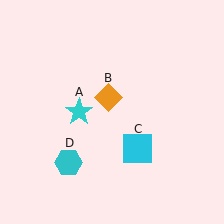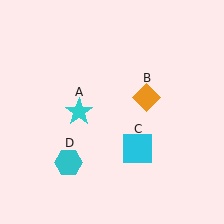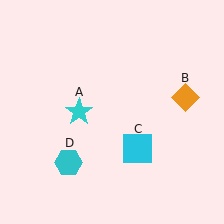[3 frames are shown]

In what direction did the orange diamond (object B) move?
The orange diamond (object B) moved right.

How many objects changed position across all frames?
1 object changed position: orange diamond (object B).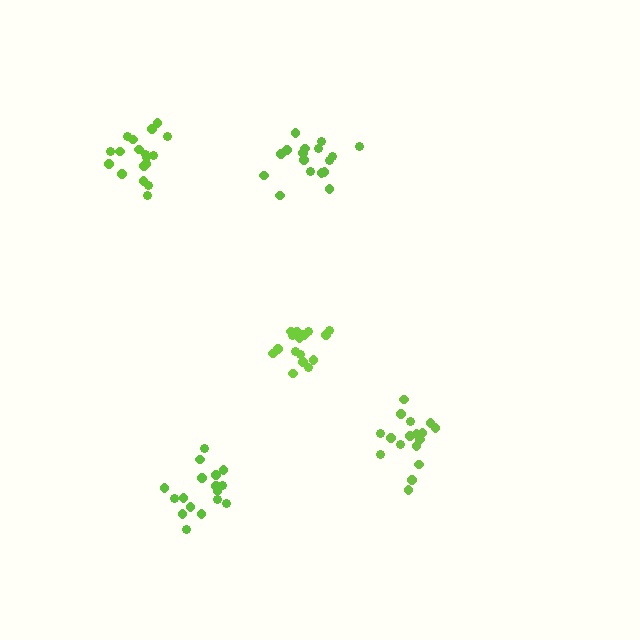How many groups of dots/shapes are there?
There are 5 groups.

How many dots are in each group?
Group 1: 17 dots, Group 2: 18 dots, Group 3: 16 dots, Group 4: 17 dots, Group 5: 17 dots (85 total).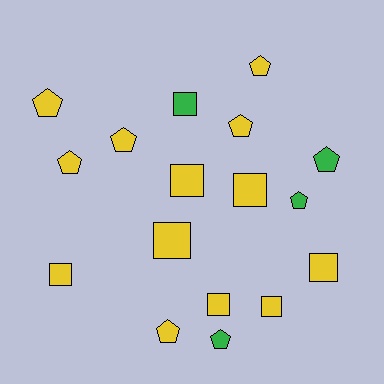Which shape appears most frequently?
Pentagon, with 9 objects.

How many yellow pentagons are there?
There are 6 yellow pentagons.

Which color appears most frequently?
Yellow, with 13 objects.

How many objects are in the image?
There are 17 objects.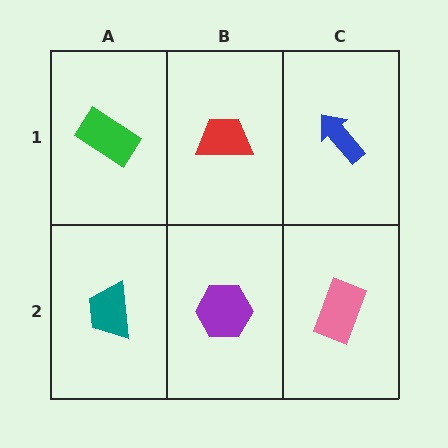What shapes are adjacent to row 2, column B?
A red trapezoid (row 1, column B), a teal trapezoid (row 2, column A), a pink rectangle (row 2, column C).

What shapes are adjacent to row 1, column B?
A purple hexagon (row 2, column B), a green rectangle (row 1, column A), a blue arrow (row 1, column C).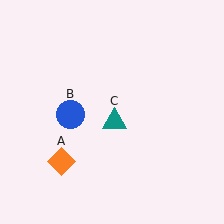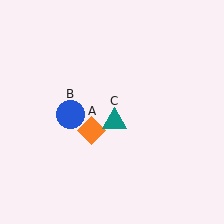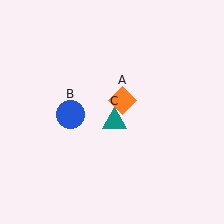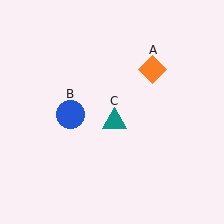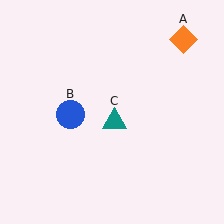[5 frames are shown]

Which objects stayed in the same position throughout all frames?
Blue circle (object B) and teal triangle (object C) remained stationary.